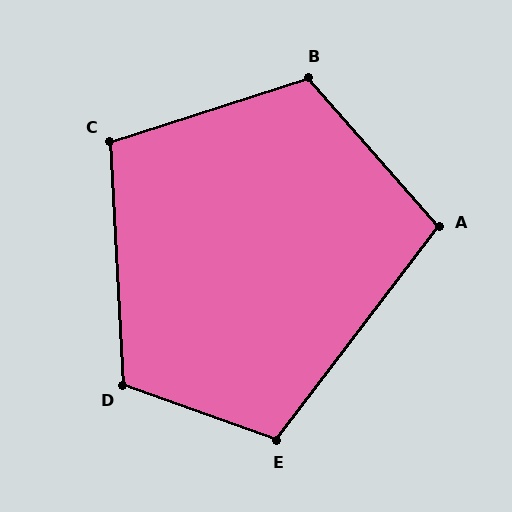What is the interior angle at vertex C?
Approximately 105 degrees (obtuse).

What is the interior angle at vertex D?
Approximately 113 degrees (obtuse).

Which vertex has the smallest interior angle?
A, at approximately 101 degrees.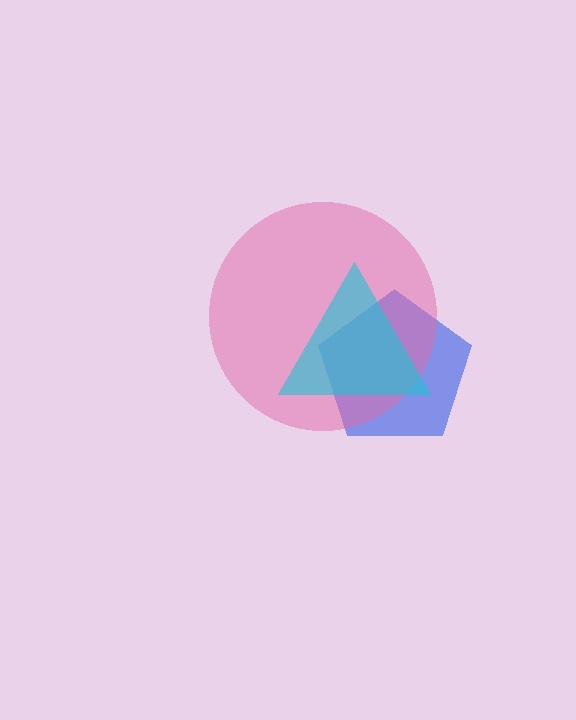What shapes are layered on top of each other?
The layered shapes are: a blue pentagon, a pink circle, a cyan triangle.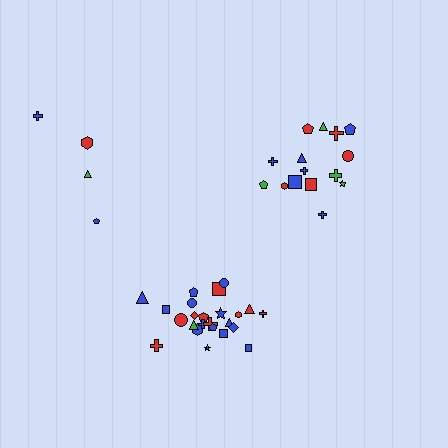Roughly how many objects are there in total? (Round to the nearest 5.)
Roughly 45 objects in total.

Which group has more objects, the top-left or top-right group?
The top-right group.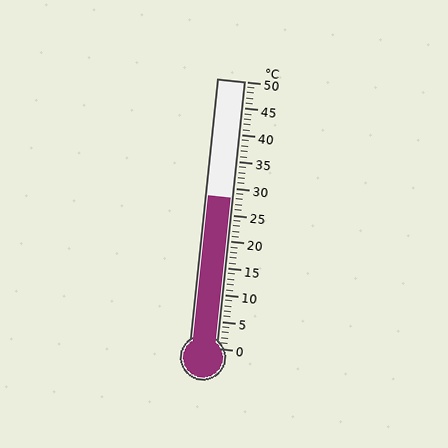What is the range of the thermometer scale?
The thermometer scale ranges from 0°C to 50°C.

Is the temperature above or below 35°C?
The temperature is below 35°C.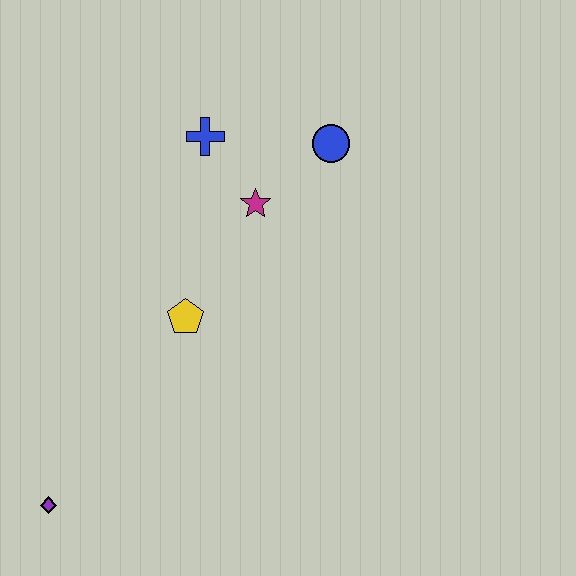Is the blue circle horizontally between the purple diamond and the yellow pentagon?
No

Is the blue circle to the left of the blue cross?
No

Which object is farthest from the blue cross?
The purple diamond is farthest from the blue cross.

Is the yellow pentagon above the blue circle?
No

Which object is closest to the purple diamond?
The yellow pentagon is closest to the purple diamond.